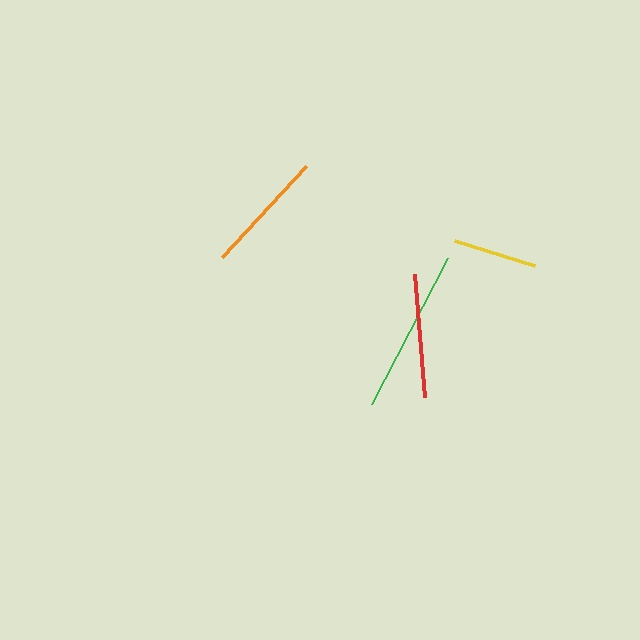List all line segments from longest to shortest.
From longest to shortest: green, red, orange, yellow.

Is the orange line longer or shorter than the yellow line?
The orange line is longer than the yellow line.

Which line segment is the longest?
The green line is the longest at approximately 164 pixels.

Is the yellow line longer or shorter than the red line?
The red line is longer than the yellow line.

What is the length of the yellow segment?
The yellow segment is approximately 84 pixels long.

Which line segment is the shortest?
The yellow line is the shortest at approximately 84 pixels.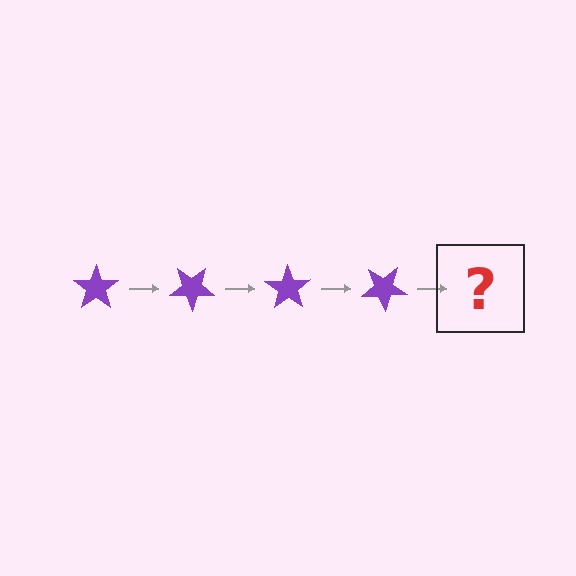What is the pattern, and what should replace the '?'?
The pattern is that the star rotates 35 degrees each step. The '?' should be a purple star rotated 140 degrees.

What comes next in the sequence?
The next element should be a purple star rotated 140 degrees.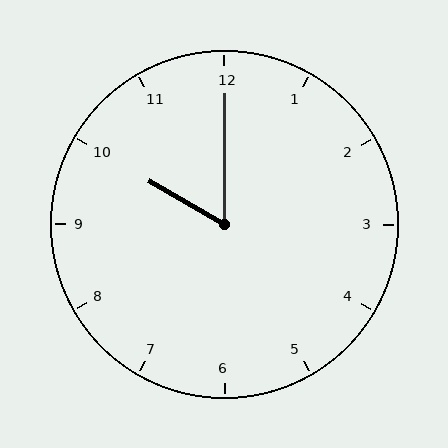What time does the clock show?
10:00.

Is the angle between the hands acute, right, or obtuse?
It is acute.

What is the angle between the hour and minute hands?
Approximately 60 degrees.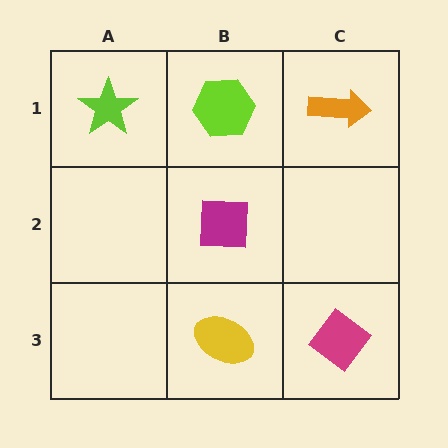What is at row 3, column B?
A yellow ellipse.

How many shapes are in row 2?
1 shape.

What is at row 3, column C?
A magenta diamond.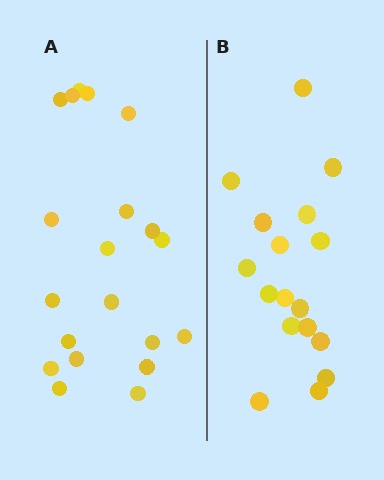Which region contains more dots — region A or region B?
Region A (the left region) has more dots.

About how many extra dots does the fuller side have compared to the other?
Region A has just a few more — roughly 2 or 3 more dots than region B.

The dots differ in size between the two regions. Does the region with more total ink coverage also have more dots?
No. Region B has more total ink coverage because its dots are larger, but region A actually contains more individual dots. Total area can be misleading — the number of items is what matters here.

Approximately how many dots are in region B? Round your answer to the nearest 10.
About 20 dots. (The exact count is 17, which rounds to 20.)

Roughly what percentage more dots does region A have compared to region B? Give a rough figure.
About 20% more.